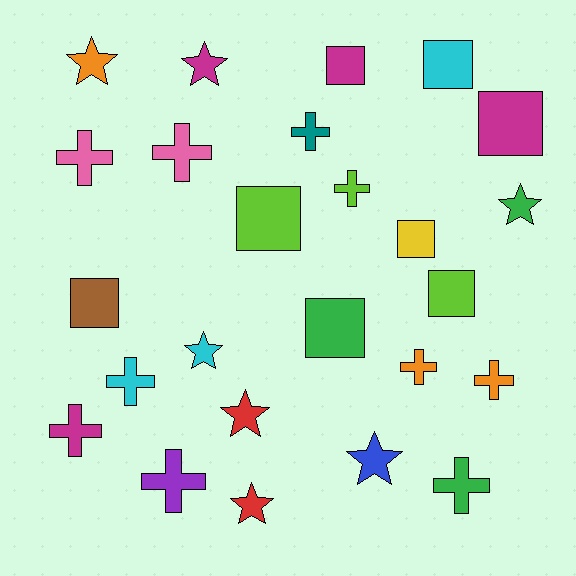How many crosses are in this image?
There are 10 crosses.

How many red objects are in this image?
There are 2 red objects.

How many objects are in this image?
There are 25 objects.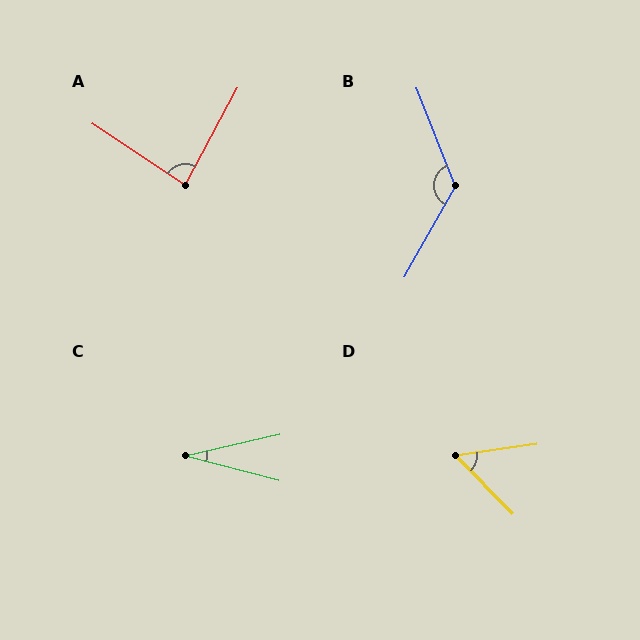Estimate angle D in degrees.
Approximately 54 degrees.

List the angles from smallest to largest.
C (28°), D (54°), A (85°), B (129°).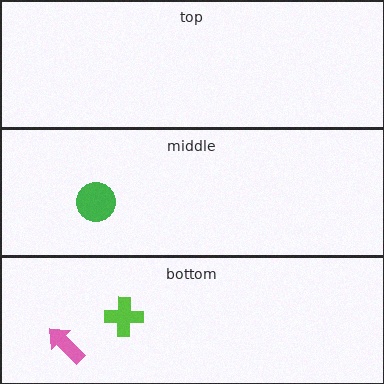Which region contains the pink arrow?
The bottom region.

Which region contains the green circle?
The middle region.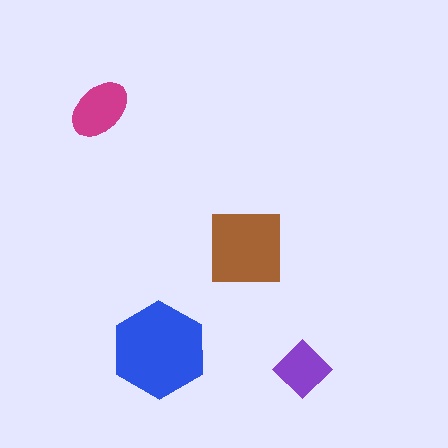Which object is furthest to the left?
The magenta ellipse is leftmost.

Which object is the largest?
The blue hexagon.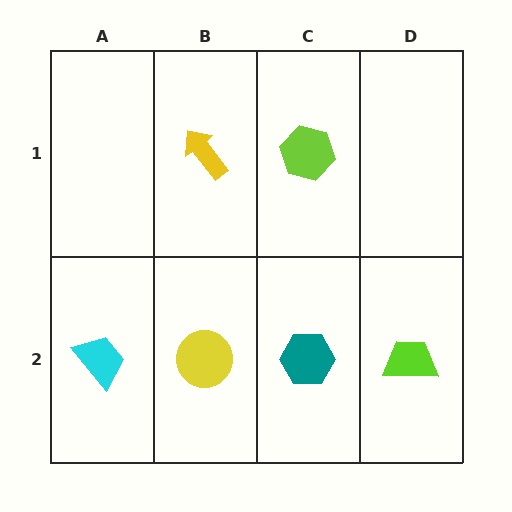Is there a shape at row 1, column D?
No, that cell is empty.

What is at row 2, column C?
A teal hexagon.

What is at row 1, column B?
A yellow arrow.